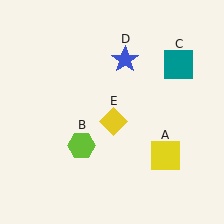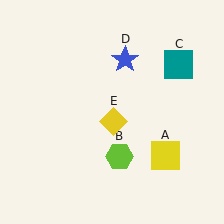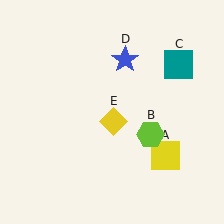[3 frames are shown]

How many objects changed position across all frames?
1 object changed position: lime hexagon (object B).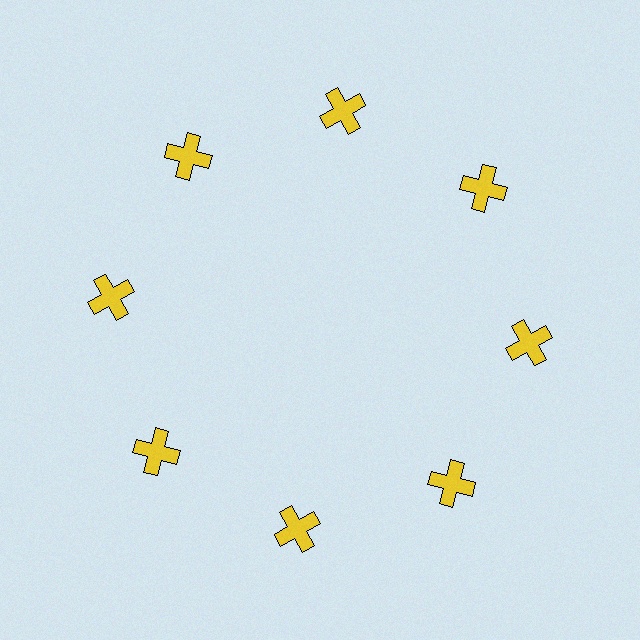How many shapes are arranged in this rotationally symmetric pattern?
There are 8 shapes, arranged in 8 groups of 1.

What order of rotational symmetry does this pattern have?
This pattern has 8-fold rotational symmetry.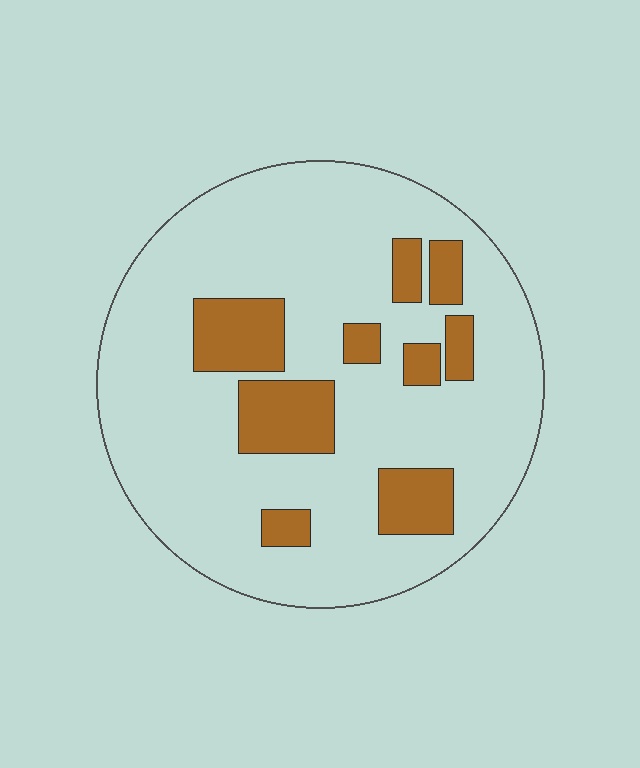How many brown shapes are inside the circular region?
9.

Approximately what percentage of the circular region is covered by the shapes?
Approximately 20%.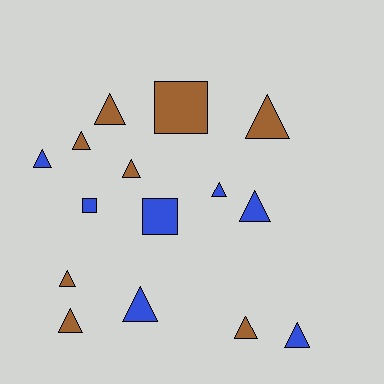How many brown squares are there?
There is 1 brown square.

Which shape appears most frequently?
Triangle, with 12 objects.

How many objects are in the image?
There are 15 objects.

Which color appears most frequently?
Brown, with 8 objects.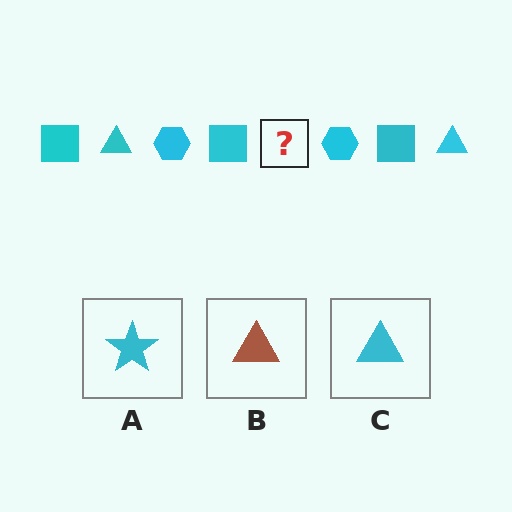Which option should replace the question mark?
Option C.